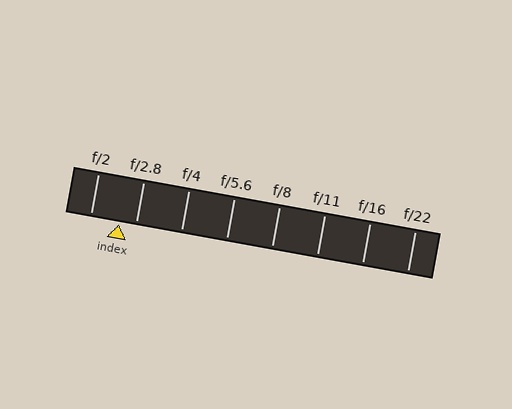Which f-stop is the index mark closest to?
The index mark is closest to f/2.8.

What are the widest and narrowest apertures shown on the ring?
The widest aperture shown is f/2 and the narrowest is f/22.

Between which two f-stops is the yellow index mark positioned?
The index mark is between f/2 and f/2.8.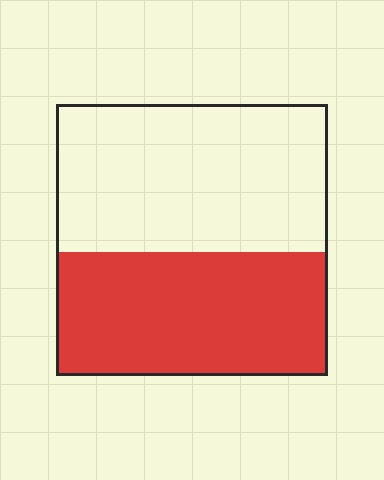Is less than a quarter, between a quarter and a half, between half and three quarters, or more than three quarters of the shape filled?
Between a quarter and a half.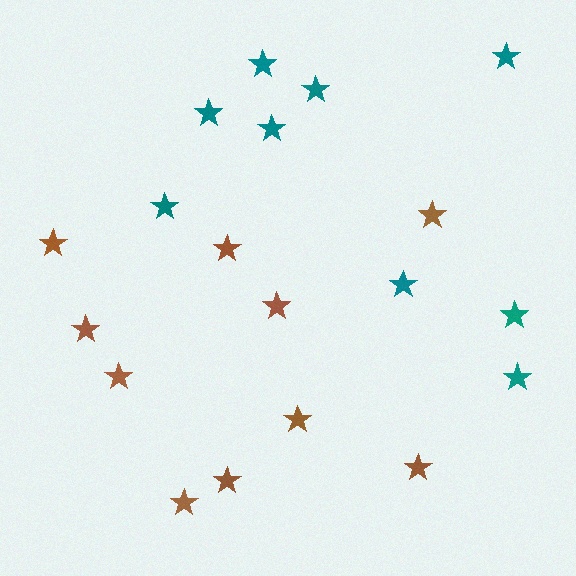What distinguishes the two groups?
There are 2 groups: one group of teal stars (9) and one group of brown stars (10).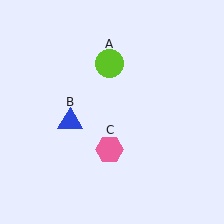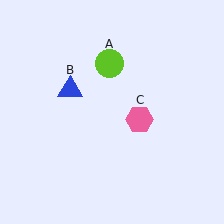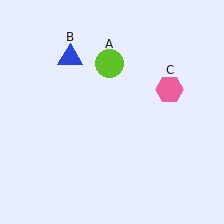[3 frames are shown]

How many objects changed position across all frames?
2 objects changed position: blue triangle (object B), pink hexagon (object C).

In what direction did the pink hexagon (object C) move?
The pink hexagon (object C) moved up and to the right.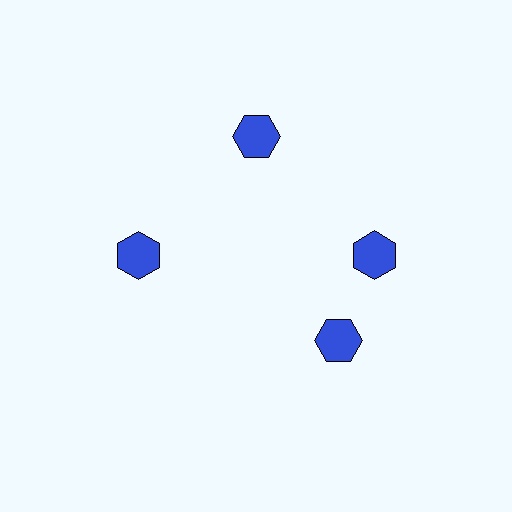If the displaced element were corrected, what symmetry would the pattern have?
It would have 4-fold rotational symmetry — the pattern would map onto itself every 90 degrees.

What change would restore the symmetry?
The symmetry would be restored by rotating it back into even spacing with its neighbors so that all 4 hexagons sit at equal angles and equal distance from the center.